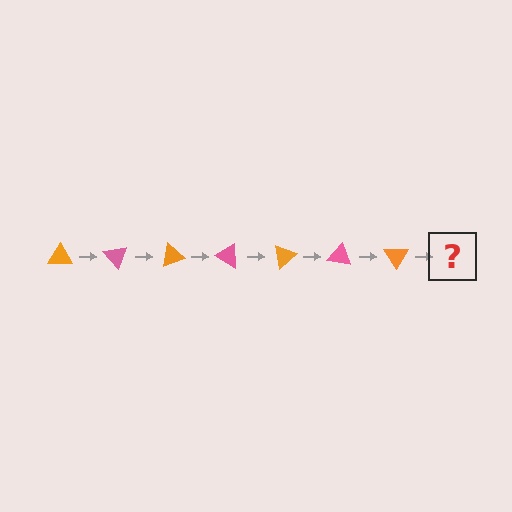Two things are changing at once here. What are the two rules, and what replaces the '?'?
The two rules are that it rotates 50 degrees each step and the color cycles through orange and pink. The '?' should be a pink triangle, rotated 350 degrees from the start.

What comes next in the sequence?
The next element should be a pink triangle, rotated 350 degrees from the start.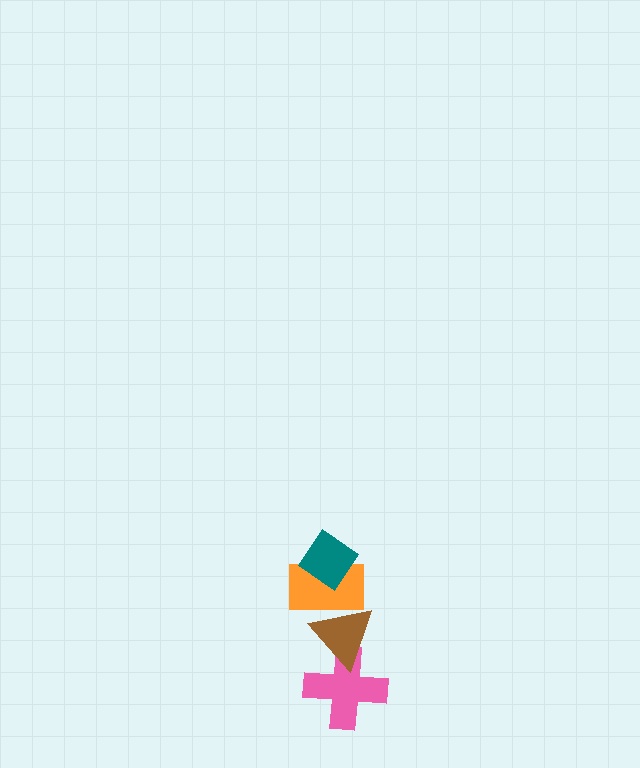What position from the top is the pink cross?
The pink cross is 4th from the top.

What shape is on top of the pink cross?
The brown triangle is on top of the pink cross.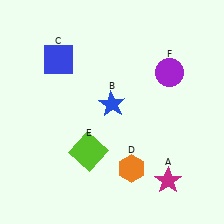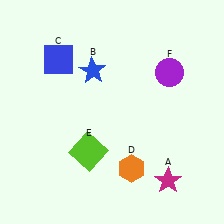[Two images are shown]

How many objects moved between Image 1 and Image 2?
1 object moved between the two images.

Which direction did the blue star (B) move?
The blue star (B) moved up.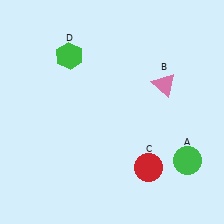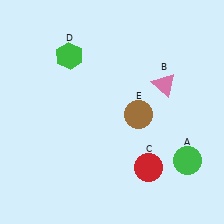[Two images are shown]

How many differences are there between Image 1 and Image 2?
There is 1 difference between the two images.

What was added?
A brown circle (E) was added in Image 2.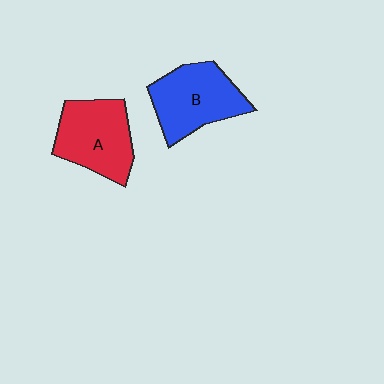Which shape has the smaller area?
Shape A (red).